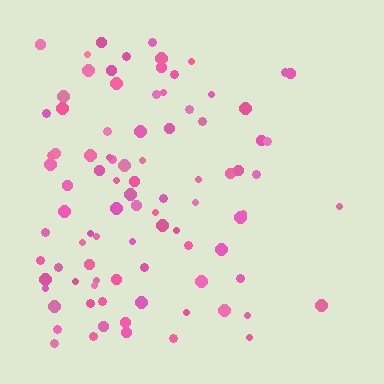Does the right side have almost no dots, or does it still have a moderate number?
Still a moderate number, just noticeably fewer than the left.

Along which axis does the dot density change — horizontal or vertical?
Horizontal.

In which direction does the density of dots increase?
From right to left, with the left side densest.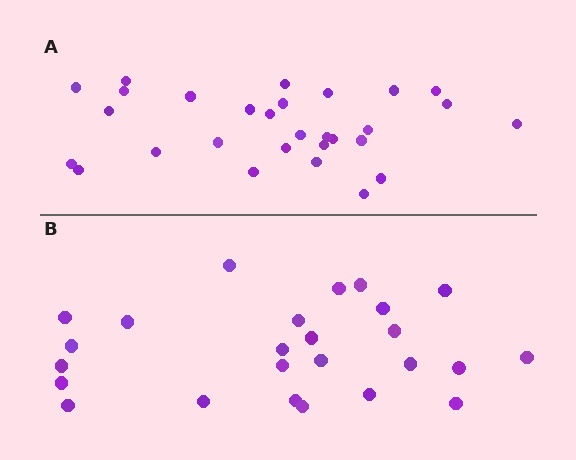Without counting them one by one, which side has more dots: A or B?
Region A (the top region) has more dots.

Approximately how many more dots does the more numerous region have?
Region A has about 4 more dots than region B.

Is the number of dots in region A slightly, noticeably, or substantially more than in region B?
Region A has only slightly more — the two regions are fairly close. The ratio is roughly 1.2 to 1.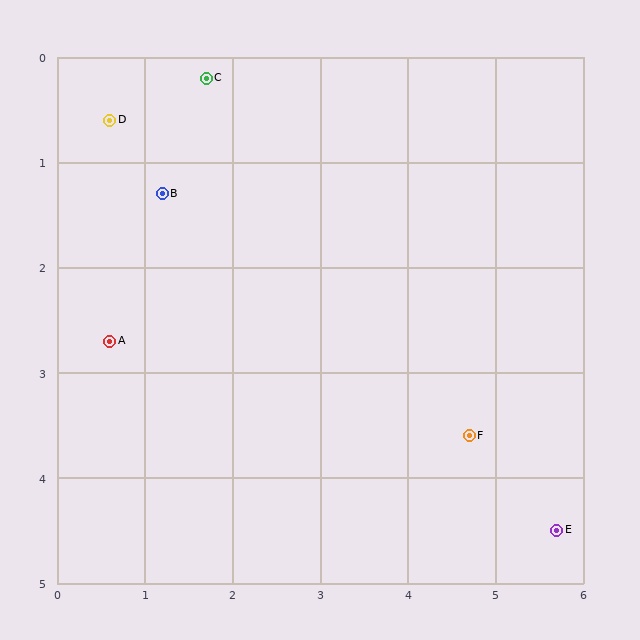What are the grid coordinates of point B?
Point B is at approximately (1.2, 1.3).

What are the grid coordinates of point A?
Point A is at approximately (0.6, 2.7).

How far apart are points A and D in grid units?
Points A and D are about 2.1 grid units apart.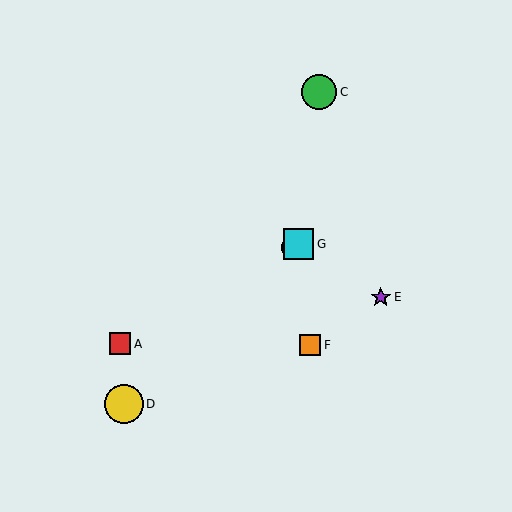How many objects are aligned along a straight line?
3 objects (A, B, G) are aligned along a straight line.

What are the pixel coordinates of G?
Object G is at (298, 244).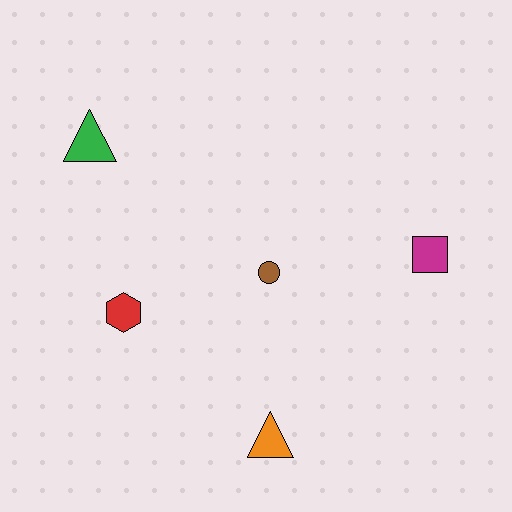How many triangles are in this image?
There are 2 triangles.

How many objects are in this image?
There are 5 objects.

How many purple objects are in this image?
There are no purple objects.